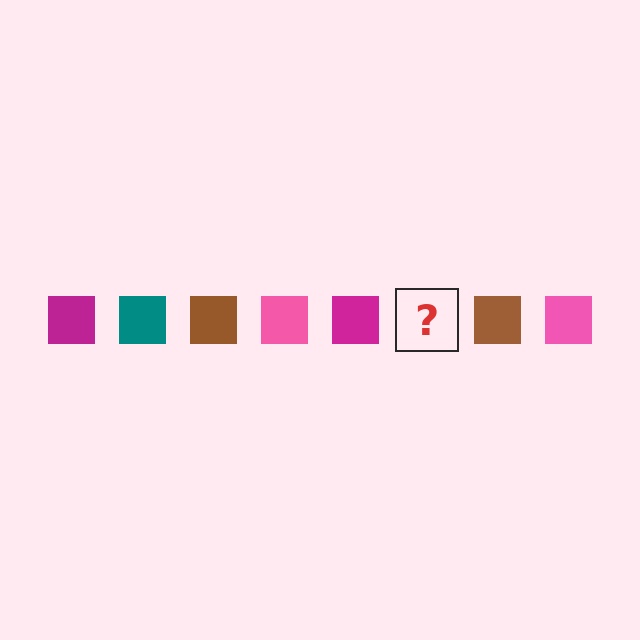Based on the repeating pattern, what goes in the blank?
The blank should be a teal square.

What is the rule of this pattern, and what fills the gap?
The rule is that the pattern cycles through magenta, teal, brown, pink squares. The gap should be filled with a teal square.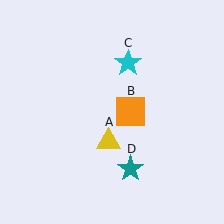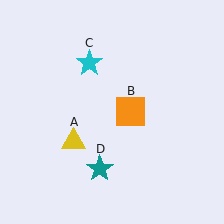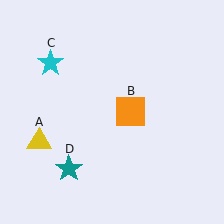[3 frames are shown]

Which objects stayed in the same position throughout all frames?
Orange square (object B) remained stationary.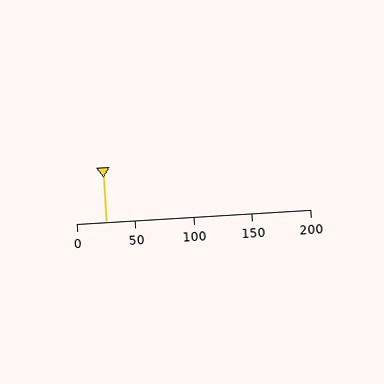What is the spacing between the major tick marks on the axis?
The major ticks are spaced 50 apart.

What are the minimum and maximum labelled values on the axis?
The axis runs from 0 to 200.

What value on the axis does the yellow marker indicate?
The marker indicates approximately 25.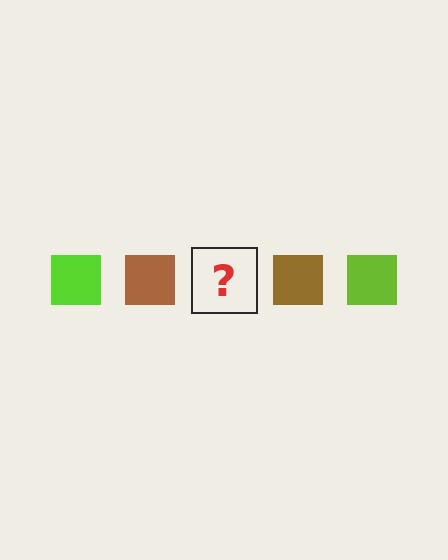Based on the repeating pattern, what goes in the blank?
The blank should be a lime square.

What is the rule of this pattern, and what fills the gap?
The rule is that the pattern cycles through lime, brown squares. The gap should be filled with a lime square.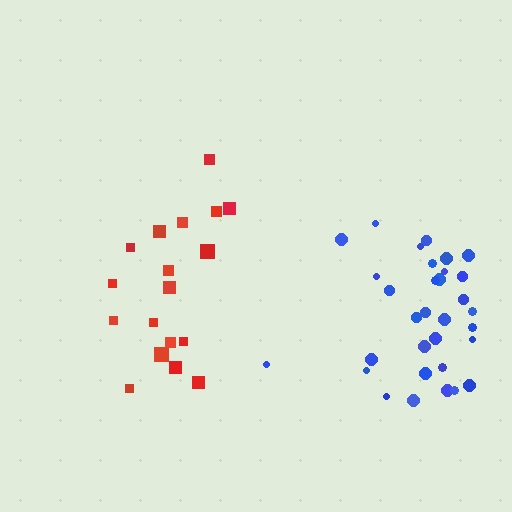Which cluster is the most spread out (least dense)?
Red.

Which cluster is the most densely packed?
Blue.